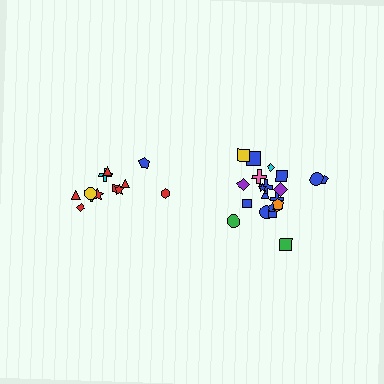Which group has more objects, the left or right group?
The right group.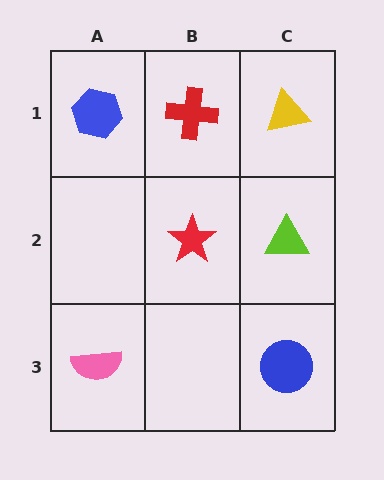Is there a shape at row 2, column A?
No, that cell is empty.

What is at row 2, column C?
A lime triangle.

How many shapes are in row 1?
3 shapes.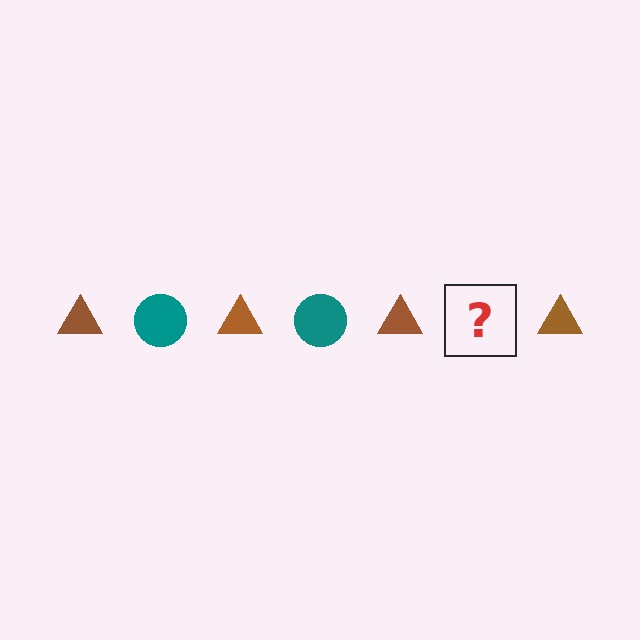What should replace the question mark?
The question mark should be replaced with a teal circle.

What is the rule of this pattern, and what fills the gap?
The rule is that the pattern alternates between brown triangle and teal circle. The gap should be filled with a teal circle.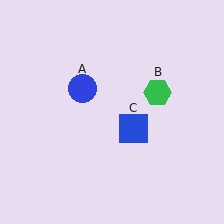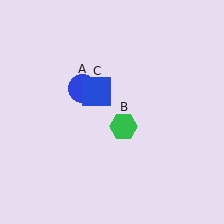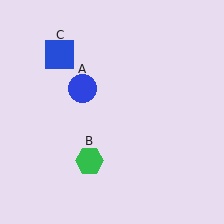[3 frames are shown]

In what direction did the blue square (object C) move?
The blue square (object C) moved up and to the left.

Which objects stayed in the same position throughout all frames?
Blue circle (object A) remained stationary.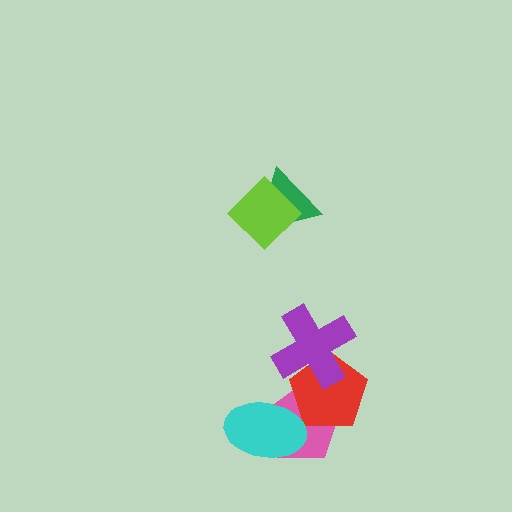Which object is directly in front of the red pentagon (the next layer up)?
The cyan ellipse is directly in front of the red pentagon.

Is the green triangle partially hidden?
Yes, it is partially covered by another shape.